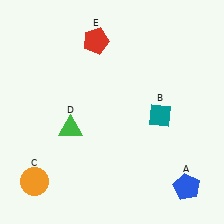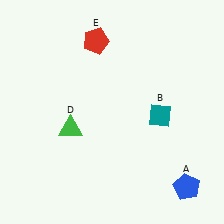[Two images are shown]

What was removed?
The orange circle (C) was removed in Image 2.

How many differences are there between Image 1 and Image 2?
There is 1 difference between the two images.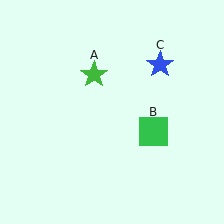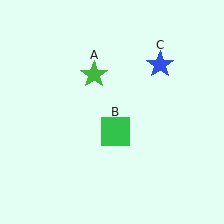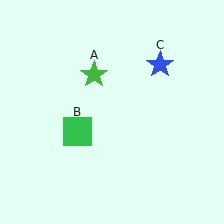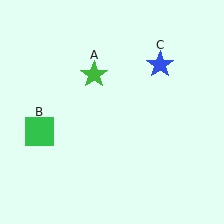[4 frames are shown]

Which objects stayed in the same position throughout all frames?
Green star (object A) and blue star (object C) remained stationary.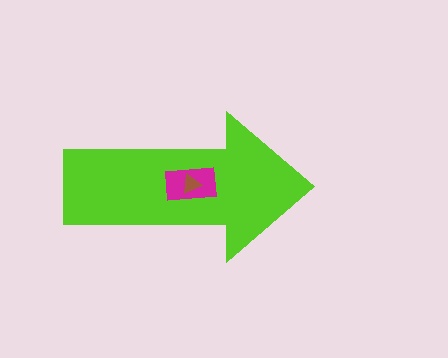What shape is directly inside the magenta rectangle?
The brown triangle.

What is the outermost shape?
The lime arrow.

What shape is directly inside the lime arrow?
The magenta rectangle.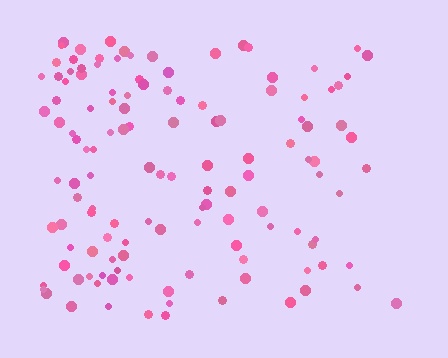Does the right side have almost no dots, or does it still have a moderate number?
Still a moderate number, just noticeably fewer than the left.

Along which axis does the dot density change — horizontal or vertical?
Horizontal.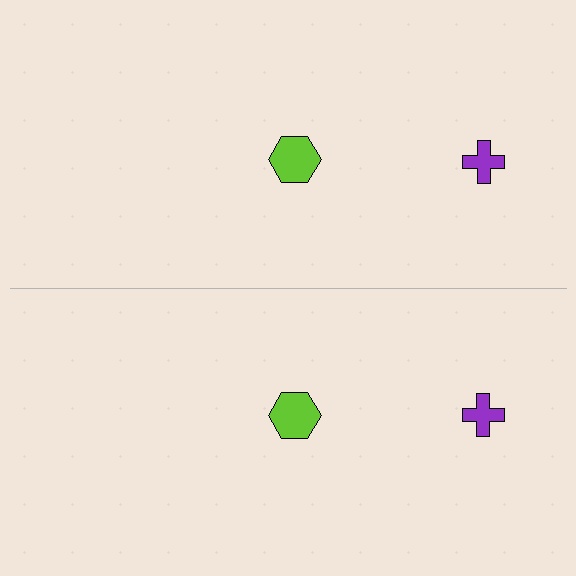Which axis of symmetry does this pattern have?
The pattern has a horizontal axis of symmetry running through the center of the image.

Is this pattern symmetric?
Yes, this pattern has bilateral (reflection) symmetry.